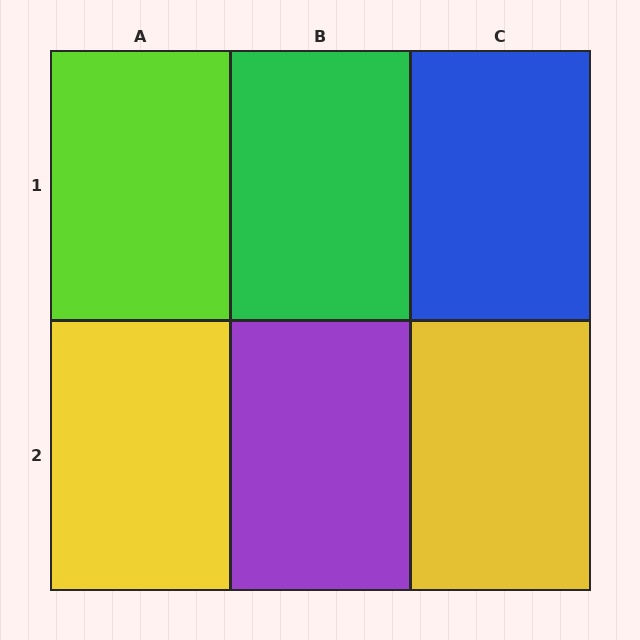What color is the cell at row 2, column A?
Yellow.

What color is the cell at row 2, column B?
Purple.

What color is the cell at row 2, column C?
Yellow.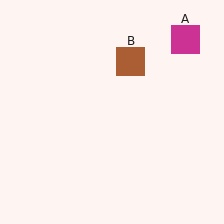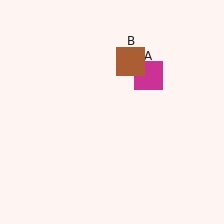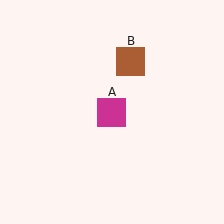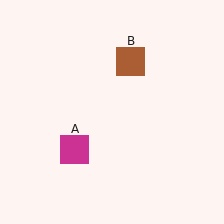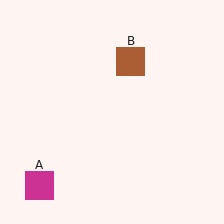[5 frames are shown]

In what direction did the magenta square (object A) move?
The magenta square (object A) moved down and to the left.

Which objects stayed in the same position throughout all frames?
Brown square (object B) remained stationary.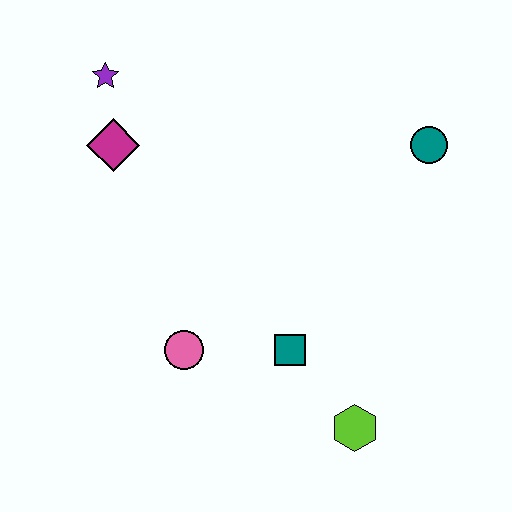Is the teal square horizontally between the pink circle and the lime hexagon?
Yes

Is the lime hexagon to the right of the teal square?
Yes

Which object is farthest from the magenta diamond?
The lime hexagon is farthest from the magenta diamond.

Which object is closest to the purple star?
The magenta diamond is closest to the purple star.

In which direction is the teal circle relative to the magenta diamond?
The teal circle is to the right of the magenta diamond.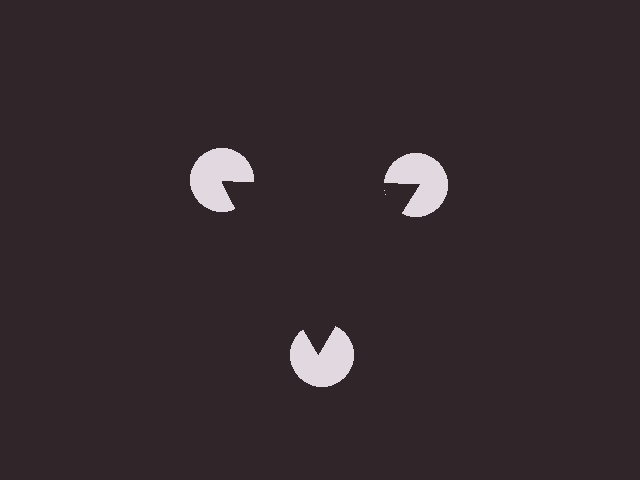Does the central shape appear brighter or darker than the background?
It typically appears slightly darker than the background, even though no actual brightness change is drawn.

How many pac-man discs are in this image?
There are 3 — one at each vertex of the illusory triangle.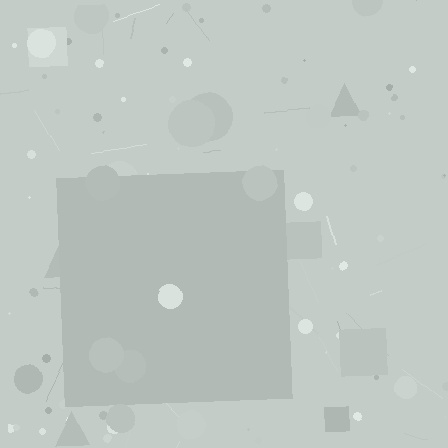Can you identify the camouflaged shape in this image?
The camouflaged shape is a square.